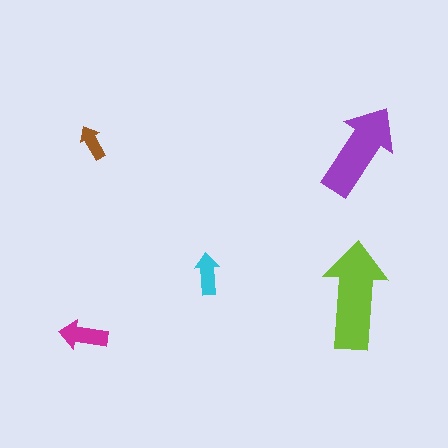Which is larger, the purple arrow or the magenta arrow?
The purple one.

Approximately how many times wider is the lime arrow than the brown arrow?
About 3 times wider.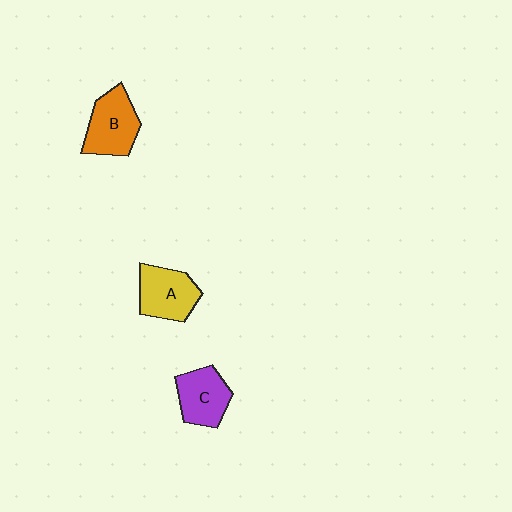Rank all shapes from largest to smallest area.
From largest to smallest: B (orange), A (yellow), C (purple).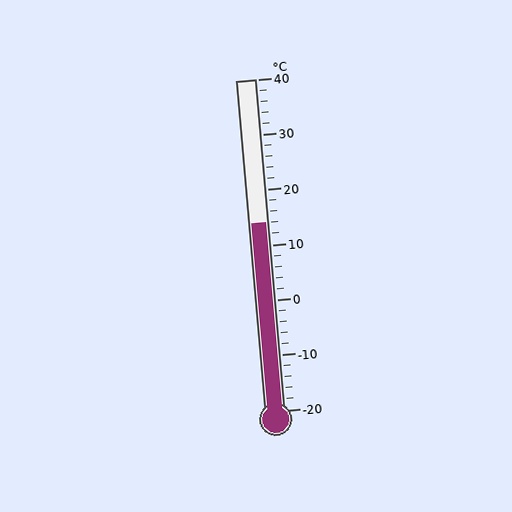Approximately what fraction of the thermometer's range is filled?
The thermometer is filled to approximately 55% of its range.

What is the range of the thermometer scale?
The thermometer scale ranges from -20°C to 40°C.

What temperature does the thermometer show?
The thermometer shows approximately 14°C.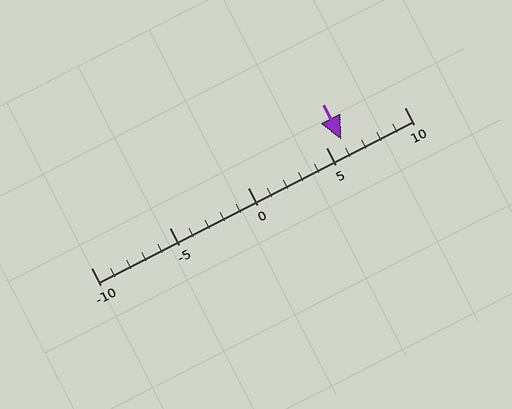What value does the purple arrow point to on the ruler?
The purple arrow points to approximately 6.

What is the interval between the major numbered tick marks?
The major tick marks are spaced 5 units apart.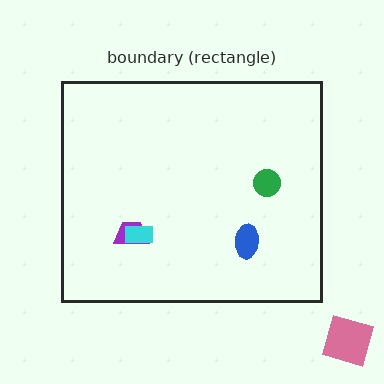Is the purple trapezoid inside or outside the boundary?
Inside.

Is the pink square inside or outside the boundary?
Outside.